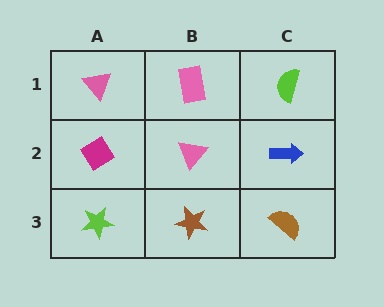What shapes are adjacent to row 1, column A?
A magenta diamond (row 2, column A), a pink rectangle (row 1, column B).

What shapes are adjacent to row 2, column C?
A lime semicircle (row 1, column C), a brown semicircle (row 3, column C), a pink triangle (row 2, column B).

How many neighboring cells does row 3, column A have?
2.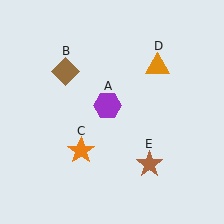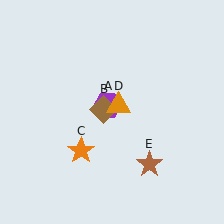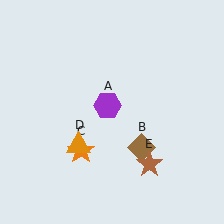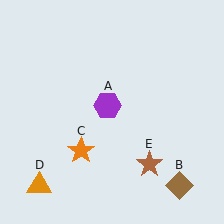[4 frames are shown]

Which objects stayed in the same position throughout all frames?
Purple hexagon (object A) and orange star (object C) and brown star (object E) remained stationary.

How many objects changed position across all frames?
2 objects changed position: brown diamond (object B), orange triangle (object D).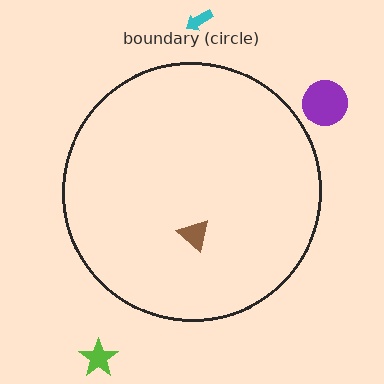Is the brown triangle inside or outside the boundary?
Inside.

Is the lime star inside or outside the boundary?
Outside.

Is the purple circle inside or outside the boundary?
Outside.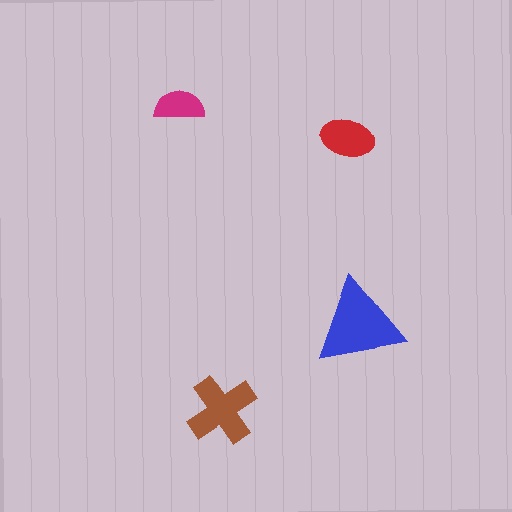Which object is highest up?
The magenta semicircle is topmost.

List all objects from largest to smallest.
The blue triangle, the brown cross, the red ellipse, the magenta semicircle.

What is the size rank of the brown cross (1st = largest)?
2nd.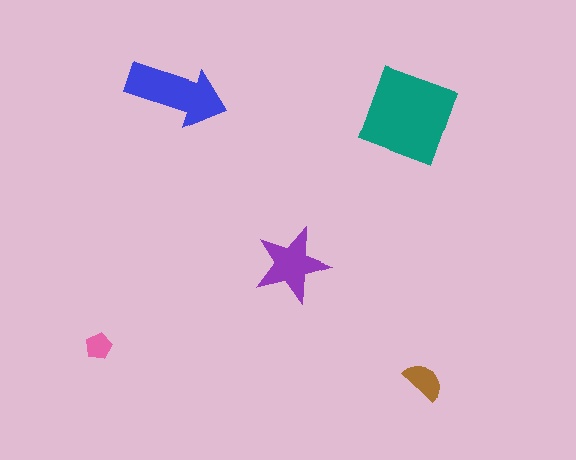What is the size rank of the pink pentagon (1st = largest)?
5th.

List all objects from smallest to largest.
The pink pentagon, the brown semicircle, the purple star, the blue arrow, the teal square.